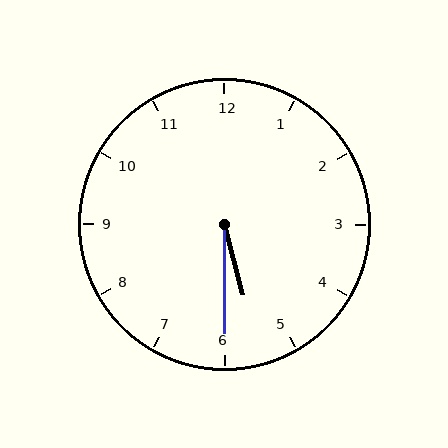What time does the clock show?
5:30.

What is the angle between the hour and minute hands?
Approximately 15 degrees.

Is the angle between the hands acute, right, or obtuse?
It is acute.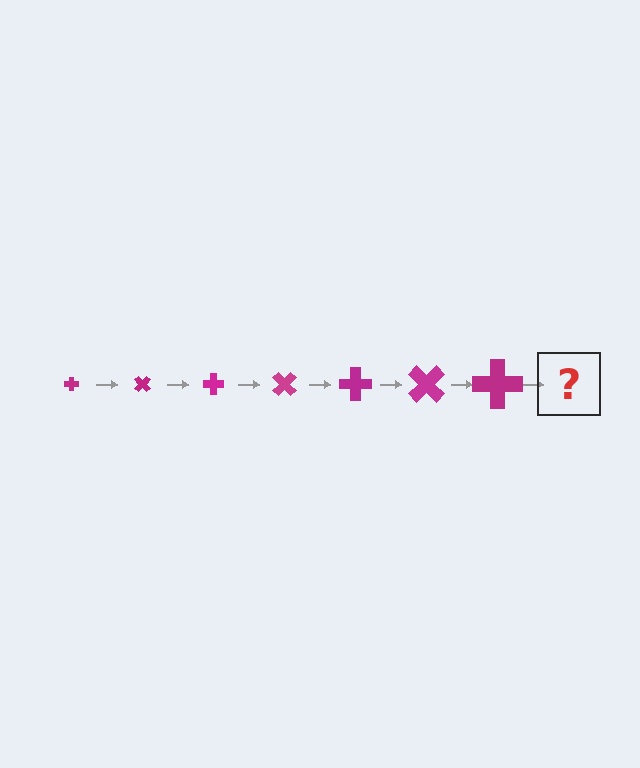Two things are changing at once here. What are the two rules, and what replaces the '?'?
The two rules are that the cross grows larger each step and it rotates 45 degrees each step. The '?' should be a cross, larger than the previous one and rotated 315 degrees from the start.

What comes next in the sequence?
The next element should be a cross, larger than the previous one and rotated 315 degrees from the start.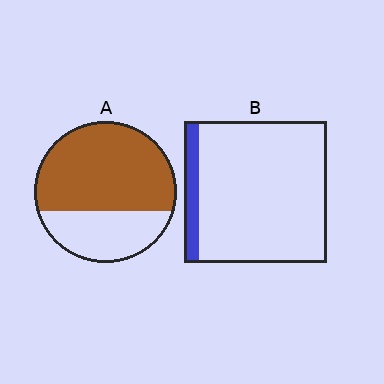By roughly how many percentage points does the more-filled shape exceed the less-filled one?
By roughly 55 percentage points (A over B).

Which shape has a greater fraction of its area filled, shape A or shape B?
Shape A.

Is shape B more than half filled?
No.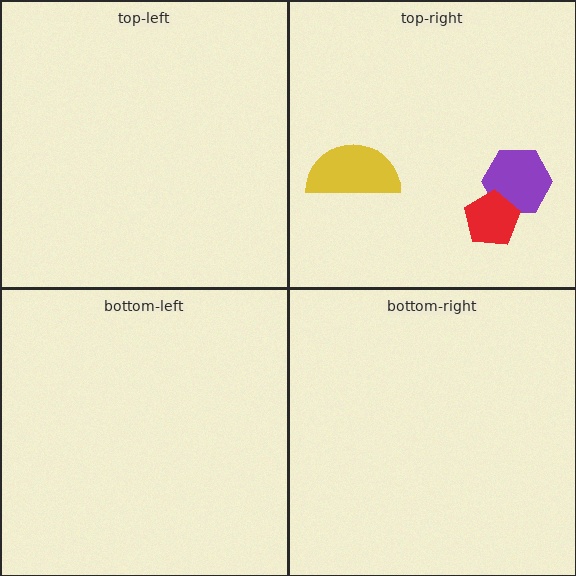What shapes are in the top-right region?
The purple hexagon, the red pentagon, the yellow semicircle.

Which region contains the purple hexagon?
The top-right region.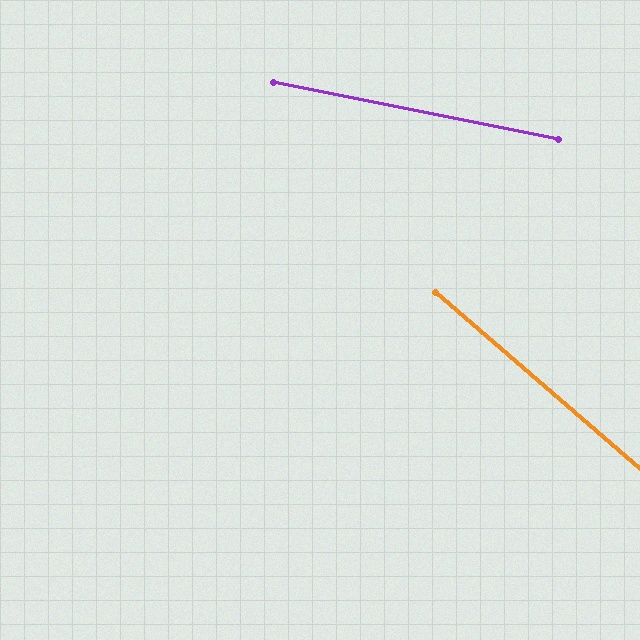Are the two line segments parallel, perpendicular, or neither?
Neither parallel nor perpendicular — they differ by about 29°.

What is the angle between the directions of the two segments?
Approximately 29 degrees.